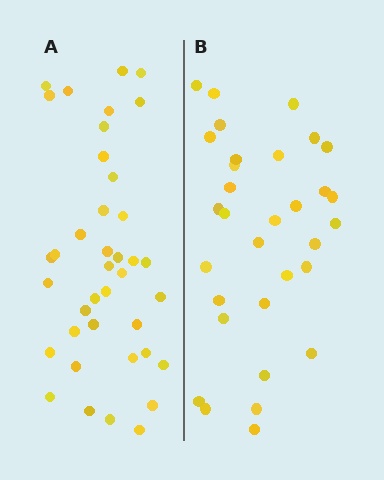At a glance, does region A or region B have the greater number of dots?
Region A (the left region) has more dots.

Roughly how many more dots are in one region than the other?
Region A has roughly 8 or so more dots than region B.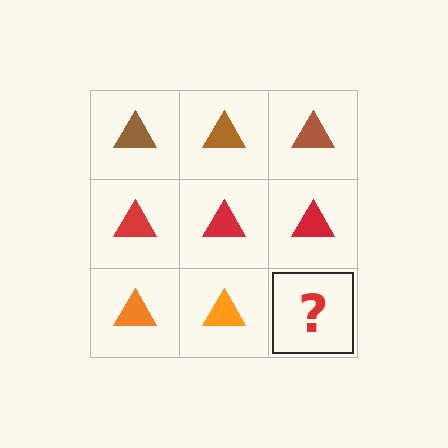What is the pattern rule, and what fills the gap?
The rule is that each row has a consistent color. The gap should be filled with an orange triangle.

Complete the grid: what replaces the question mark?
The question mark should be replaced with an orange triangle.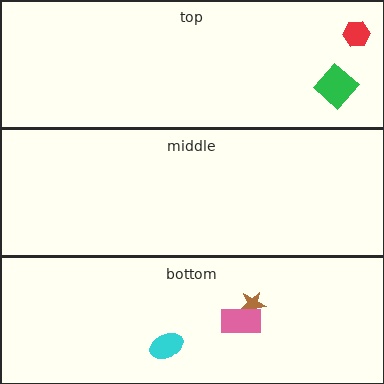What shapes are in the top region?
The red hexagon, the green diamond.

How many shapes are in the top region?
2.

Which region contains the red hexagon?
The top region.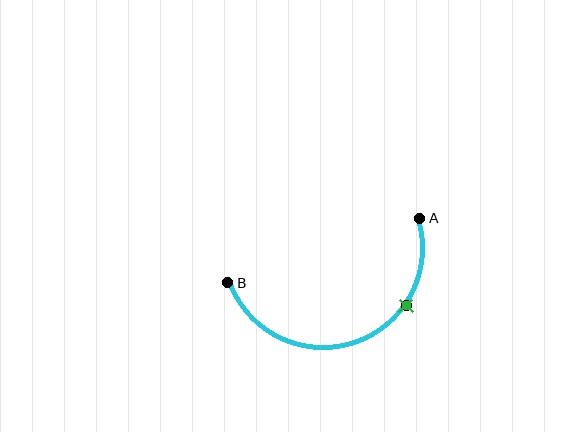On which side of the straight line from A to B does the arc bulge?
The arc bulges below the straight line connecting A and B.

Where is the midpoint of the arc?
The arc midpoint is the point on the curve farthest from the straight line joining A and B. It sits below that line.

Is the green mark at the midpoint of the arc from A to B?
No. The green mark lies on the arc but is closer to endpoint A. The arc midpoint would be at the point on the curve equidistant along the arc from both A and B.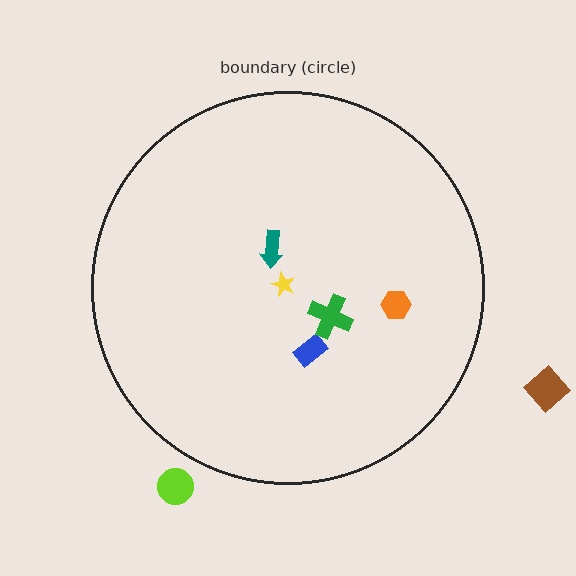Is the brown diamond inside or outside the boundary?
Outside.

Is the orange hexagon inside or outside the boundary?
Inside.